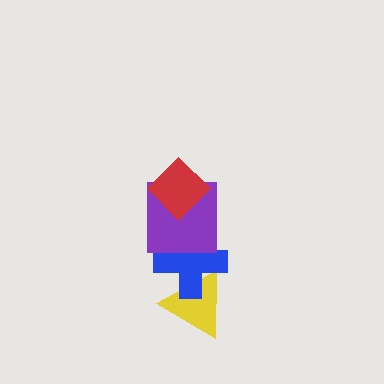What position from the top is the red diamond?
The red diamond is 1st from the top.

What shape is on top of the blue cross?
The purple square is on top of the blue cross.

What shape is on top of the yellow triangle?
The blue cross is on top of the yellow triangle.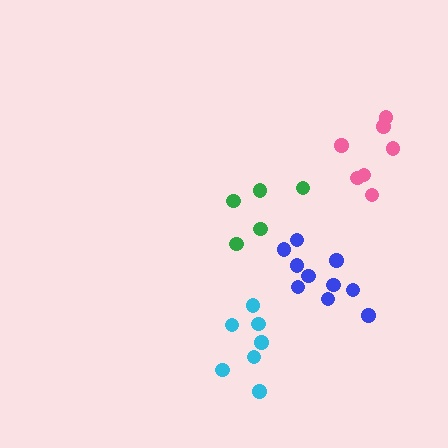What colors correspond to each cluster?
The clusters are colored: green, cyan, pink, blue.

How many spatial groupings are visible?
There are 4 spatial groupings.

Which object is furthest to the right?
The pink cluster is rightmost.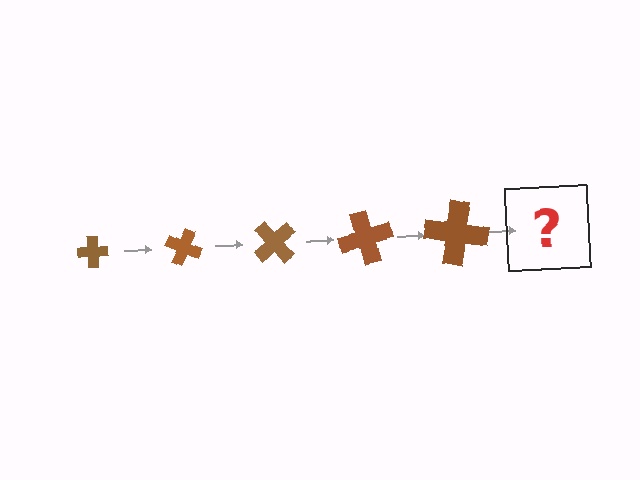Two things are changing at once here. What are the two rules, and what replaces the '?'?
The two rules are that the cross grows larger each step and it rotates 25 degrees each step. The '?' should be a cross, larger than the previous one and rotated 125 degrees from the start.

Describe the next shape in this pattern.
It should be a cross, larger than the previous one and rotated 125 degrees from the start.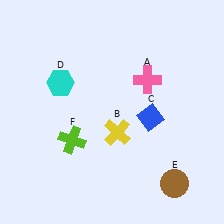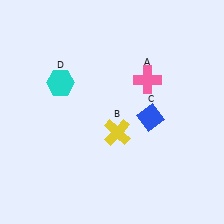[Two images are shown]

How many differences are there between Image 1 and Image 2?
There are 2 differences between the two images.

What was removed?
The lime cross (F), the brown circle (E) were removed in Image 2.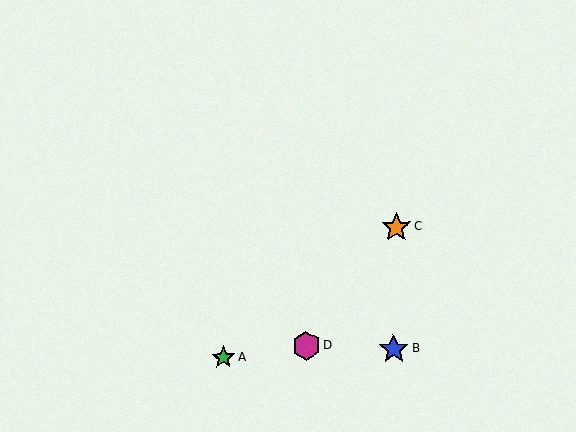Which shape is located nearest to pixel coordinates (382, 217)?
The orange star (labeled C) at (396, 227) is nearest to that location.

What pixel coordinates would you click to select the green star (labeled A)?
Click at (223, 358) to select the green star A.